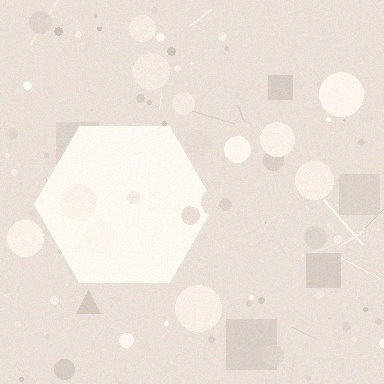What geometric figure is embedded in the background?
A hexagon is embedded in the background.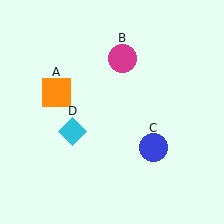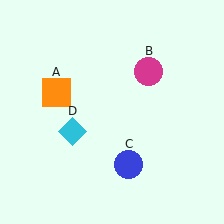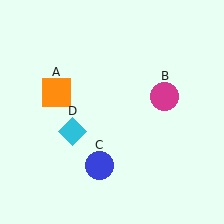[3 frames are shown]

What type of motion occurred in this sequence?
The magenta circle (object B), blue circle (object C) rotated clockwise around the center of the scene.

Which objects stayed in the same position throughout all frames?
Orange square (object A) and cyan diamond (object D) remained stationary.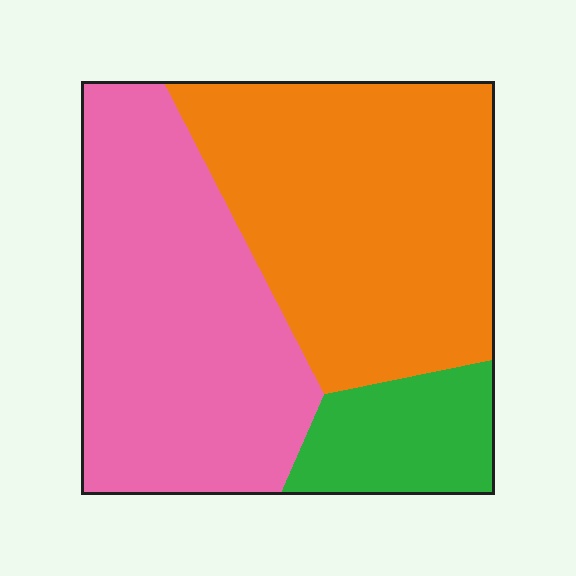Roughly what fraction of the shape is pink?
Pink takes up about two fifths (2/5) of the shape.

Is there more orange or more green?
Orange.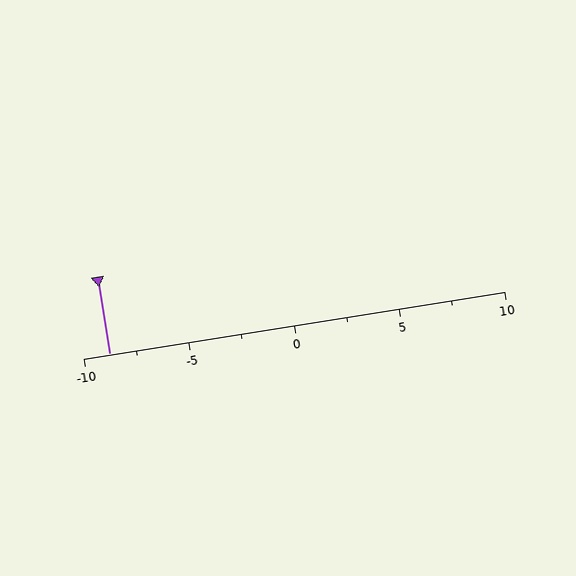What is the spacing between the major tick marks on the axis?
The major ticks are spaced 5 apart.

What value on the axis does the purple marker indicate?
The marker indicates approximately -8.8.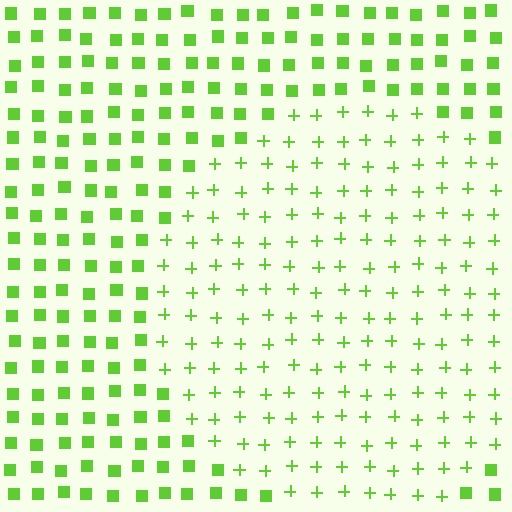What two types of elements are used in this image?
The image uses plus signs inside the circle region and squares outside it.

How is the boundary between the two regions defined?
The boundary is defined by a change in element shape: plus signs inside vs. squares outside. All elements share the same color and spacing.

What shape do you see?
I see a circle.